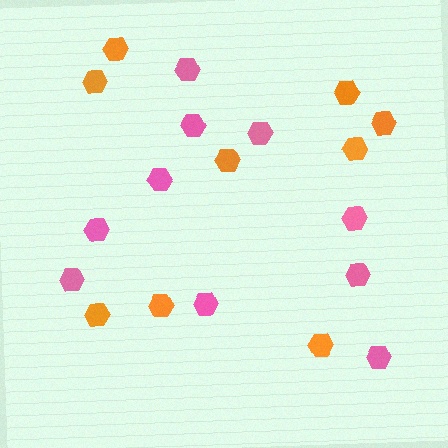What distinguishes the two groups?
There are 2 groups: one group of pink hexagons (10) and one group of orange hexagons (9).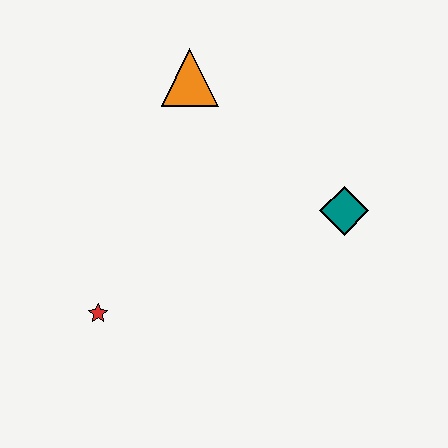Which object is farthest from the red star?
The teal diamond is farthest from the red star.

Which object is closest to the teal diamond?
The orange triangle is closest to the teal diamond.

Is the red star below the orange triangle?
Yes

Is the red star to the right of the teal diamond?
No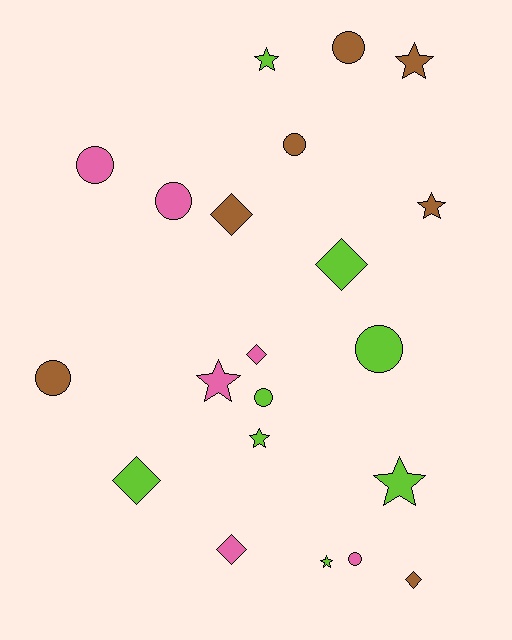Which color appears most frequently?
Lime, with 8 objects.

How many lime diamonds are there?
There are 2 lime diamonds.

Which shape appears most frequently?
Circle, with 8 objects.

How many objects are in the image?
There are 21 objects.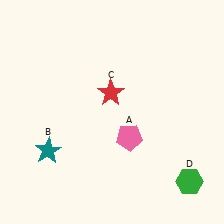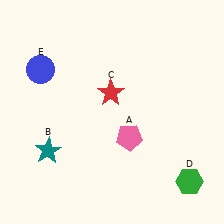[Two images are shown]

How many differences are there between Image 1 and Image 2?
There is 1 difference between the two images.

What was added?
A blue circle (E) was added in Image 2.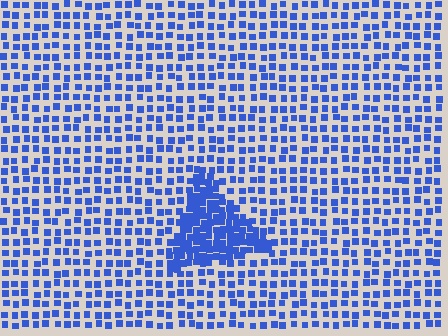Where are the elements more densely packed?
The elements are more densely packed inside the triangle boundary.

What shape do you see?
I see a triangle.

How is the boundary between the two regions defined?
The boundary is defined by a change in element density (approximately 2.4x ratio). All elements are the same color, size, and shape.